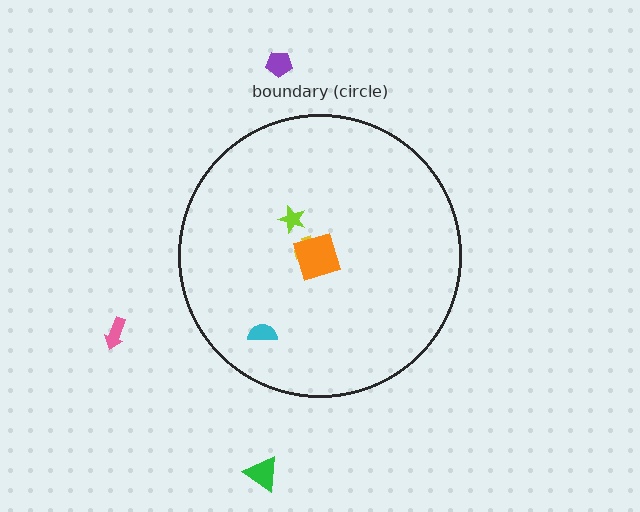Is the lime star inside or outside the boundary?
Inside.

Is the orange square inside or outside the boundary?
Inside.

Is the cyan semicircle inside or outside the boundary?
Inside.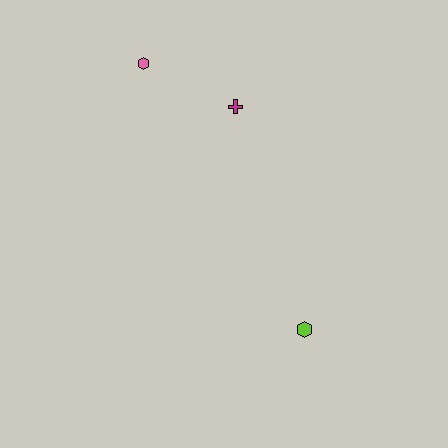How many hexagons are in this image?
There are 2 hexagons.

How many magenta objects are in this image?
There is 1 magenta object.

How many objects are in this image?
There are 3 objects.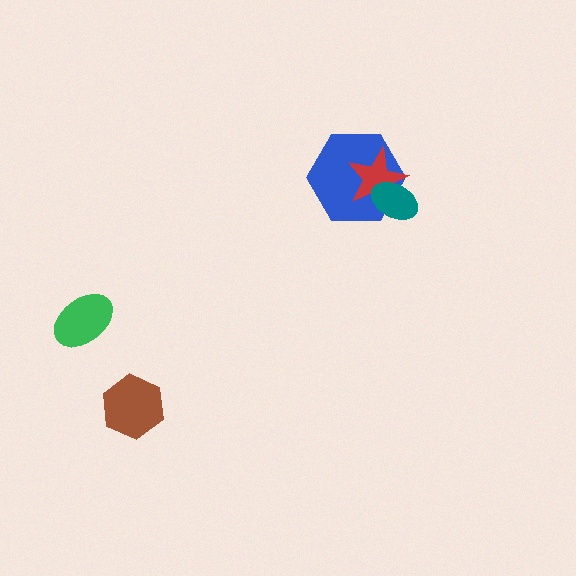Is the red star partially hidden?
Yes, it is partially covered by another shape.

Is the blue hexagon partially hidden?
Yes, it is partially covered by another shape.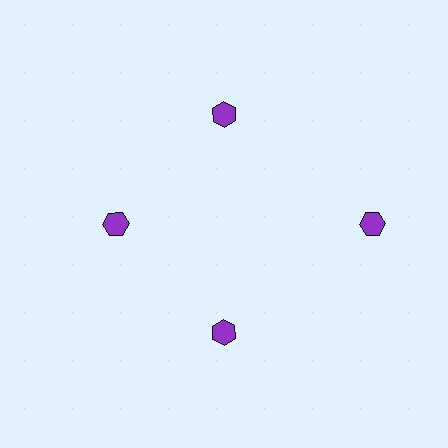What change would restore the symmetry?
The symmetry would be restored by moving it inward, back onto the ring so that all 4 hexagons sit at equal angles and equal distance from the center.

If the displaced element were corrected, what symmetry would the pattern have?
It would have 4-fold rotational symmetry — the pattern would map onto itself every 90 degrees.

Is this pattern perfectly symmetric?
No. The 4 purple hexagons are arranged in a ring, but one element near the 3 o'clock position is pushed outward from the center, breaking the 4-fold rotational symmetry.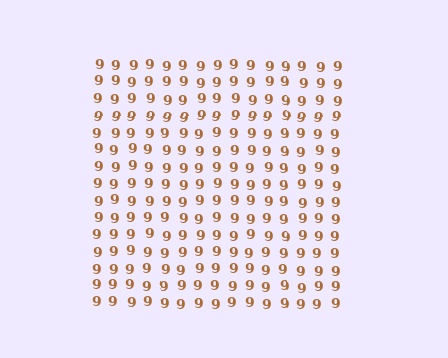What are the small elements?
The small elements are digit 9's.